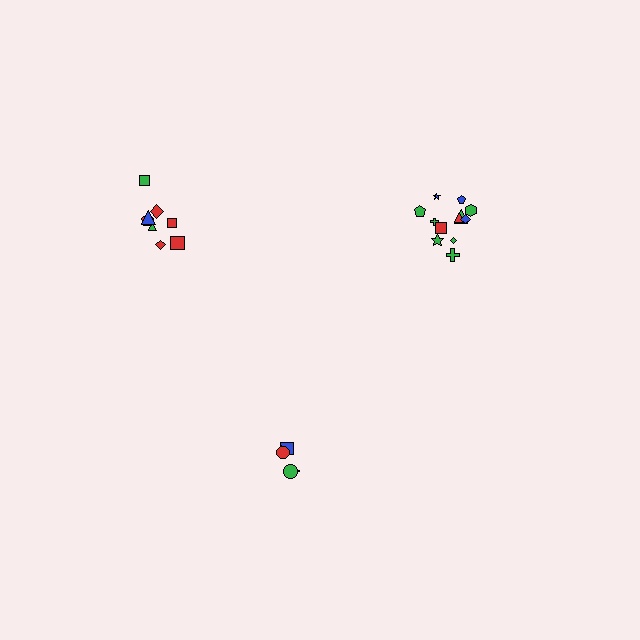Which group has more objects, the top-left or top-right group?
The top-right group.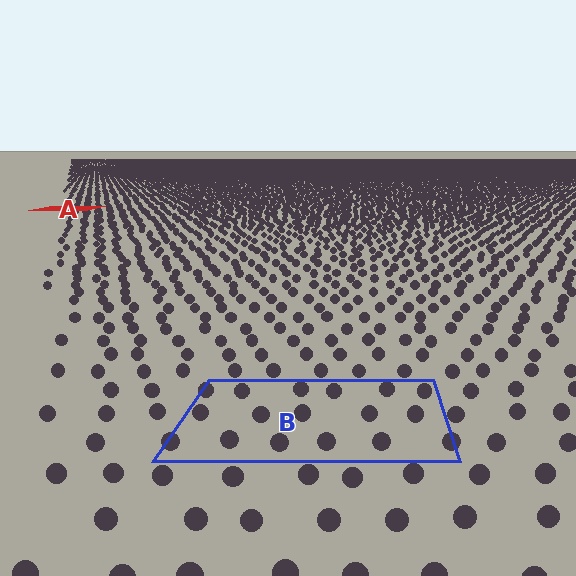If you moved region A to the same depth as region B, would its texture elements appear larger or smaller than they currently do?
They would appear larger. At a closer depth, the same texture elements are projected at a bigger on-screen size.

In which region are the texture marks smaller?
The texture marks are smaller in region A, because it is farther away.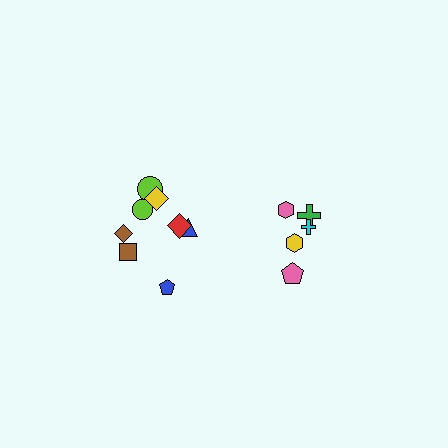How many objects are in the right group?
There are 5 objects.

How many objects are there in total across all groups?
There are 13 objects.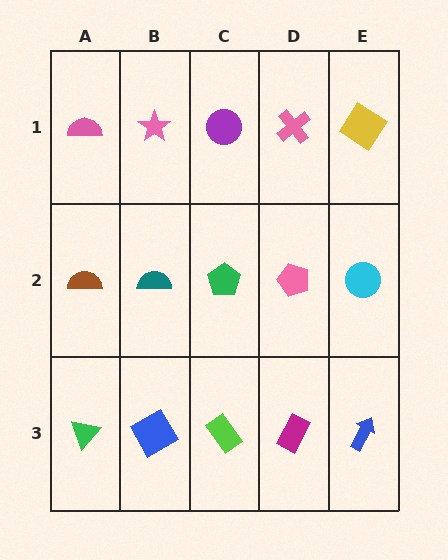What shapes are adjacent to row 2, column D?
A pink cross (row 1, column D), a magenta rectangle (row 3, column D), a green pentagon (row 2, column C), a cyan circle (row 2, column E).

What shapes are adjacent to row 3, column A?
A brown semicircle (row 2, column A), a blue square (row 3, column B).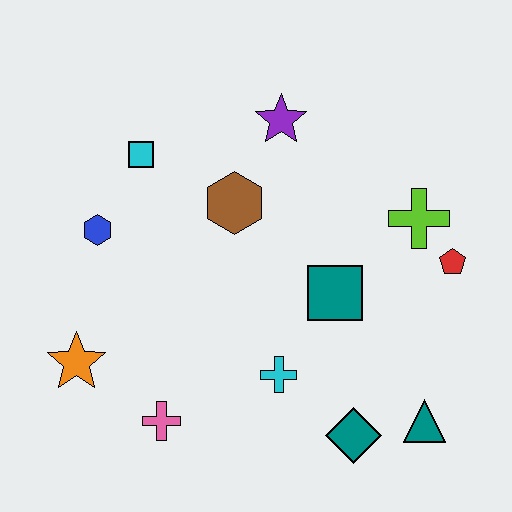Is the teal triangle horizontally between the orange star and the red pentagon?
Yes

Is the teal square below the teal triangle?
No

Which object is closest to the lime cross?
The red pentagon is closest to the lime cross.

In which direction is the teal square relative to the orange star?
The teal square is to the right of the orange star.